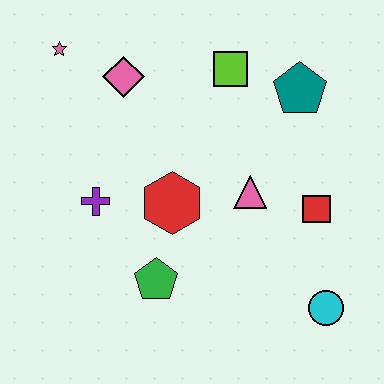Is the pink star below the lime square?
No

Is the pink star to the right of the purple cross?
No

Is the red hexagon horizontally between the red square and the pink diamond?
Yes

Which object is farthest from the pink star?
The cyan circle is farthest from the pink star.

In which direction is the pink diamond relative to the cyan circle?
The pink diamond is above the cyan circle.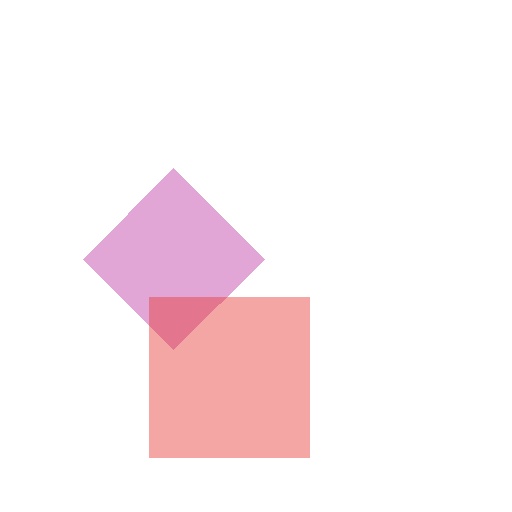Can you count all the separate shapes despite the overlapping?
Yes, there are 2 separate shapes.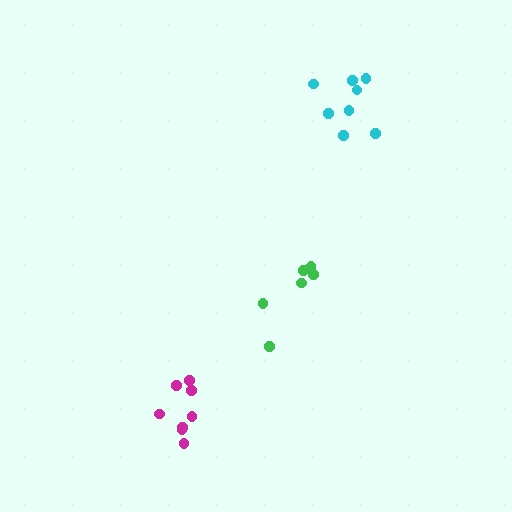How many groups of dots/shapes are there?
There are 3 groups.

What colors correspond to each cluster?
The clusters are colored: green, cyan, magenta.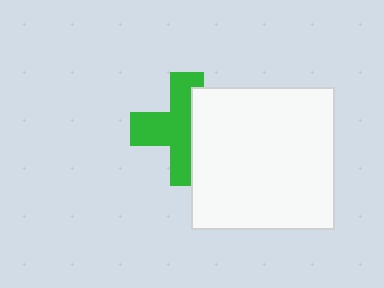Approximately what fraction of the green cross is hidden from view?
Roughly 38% of the green cross is hidden behind the white square.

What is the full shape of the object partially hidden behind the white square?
The partially hidden object is a green cross.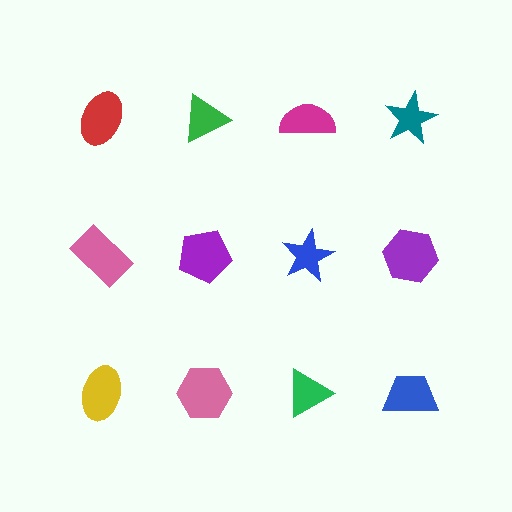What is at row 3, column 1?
A yellow ellipse.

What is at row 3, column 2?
A pink hexagon.